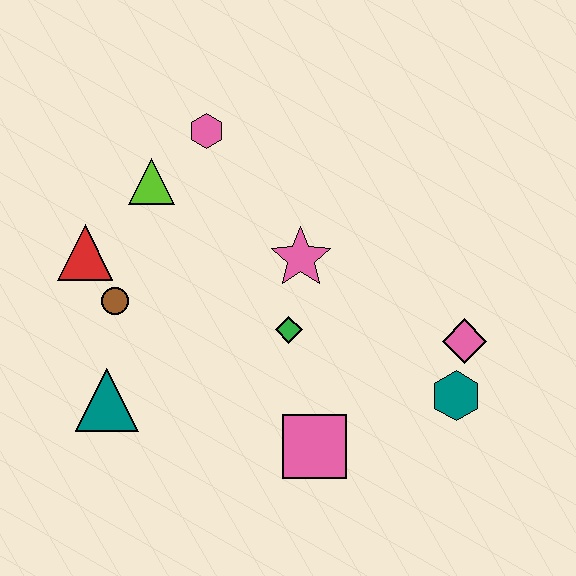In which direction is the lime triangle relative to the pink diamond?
The lime triangle is to the left of the pink diamond.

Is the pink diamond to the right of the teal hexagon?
Yes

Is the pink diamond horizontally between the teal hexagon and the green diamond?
No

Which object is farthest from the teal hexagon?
The red triangle is farthest from the teal hexagon.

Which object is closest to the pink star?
The green diamond is closest to the pink star.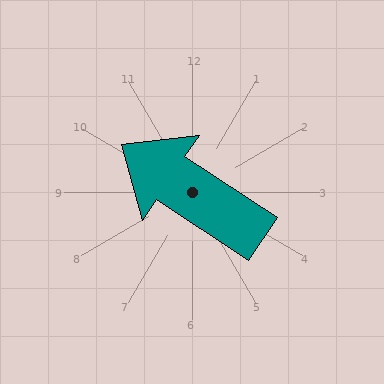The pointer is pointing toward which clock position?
Roughly 10 o'clock.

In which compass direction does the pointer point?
Northwest.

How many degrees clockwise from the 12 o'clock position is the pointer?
Approximately 304 degrees.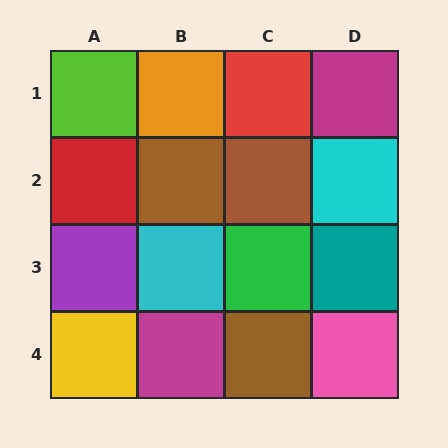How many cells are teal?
1 cell is teal.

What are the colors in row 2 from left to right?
Red, brown, brown, cyan.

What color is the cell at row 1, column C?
Red.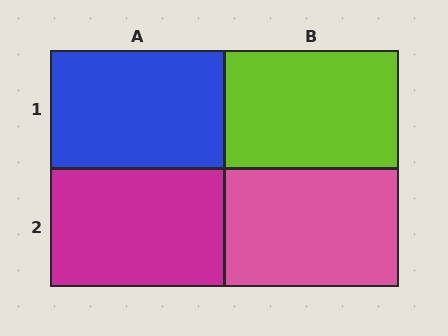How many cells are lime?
1 cell is lime.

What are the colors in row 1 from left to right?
Blue, lime.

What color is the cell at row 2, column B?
Pink.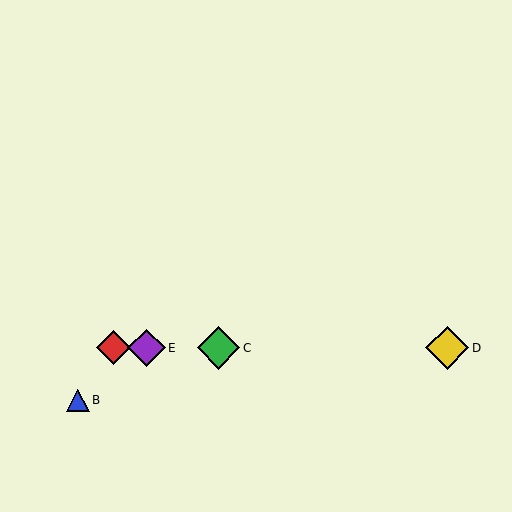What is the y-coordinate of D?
Object D is at y≈348.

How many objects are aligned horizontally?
4 objects (A, C, D, E) are aligned horizontally.